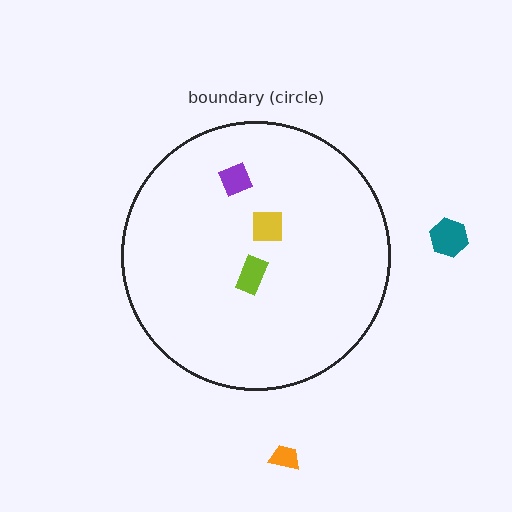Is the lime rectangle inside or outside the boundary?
Inside.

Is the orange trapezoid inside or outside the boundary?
Outside.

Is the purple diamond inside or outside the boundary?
Inside.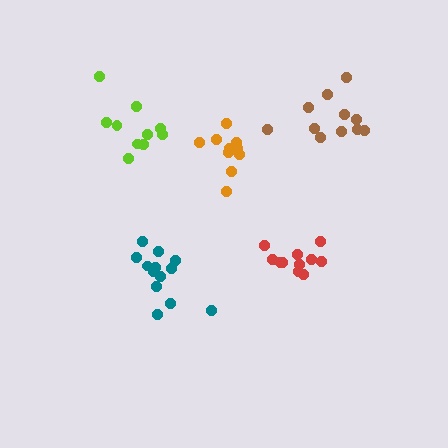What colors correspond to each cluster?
The clusters are colored: teal, red, lime, brown, orange.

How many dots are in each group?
Group 1: 13 dots, Group 2: 11 dots, Group 3: 10 dots, Group 4: 11 dots, Group 5: 10 dots (55 total).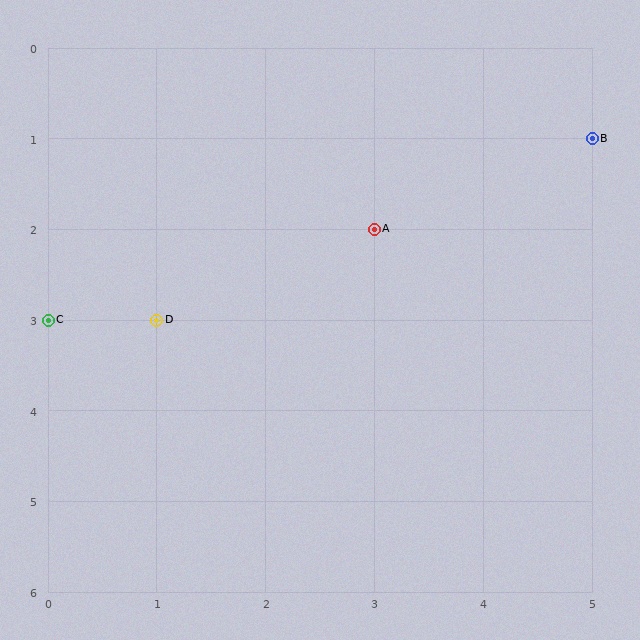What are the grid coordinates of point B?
Point B is at grid coordinates (5, 1).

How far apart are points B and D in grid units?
Points B and D are 4 columns and 2 rows apart (about 4.5 grid units diagonally).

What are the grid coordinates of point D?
Point D is at grid coordinates (1, 3).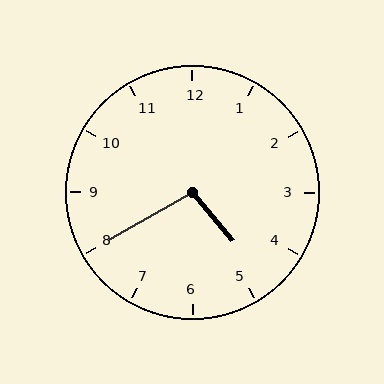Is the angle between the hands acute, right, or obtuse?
It is obtuse.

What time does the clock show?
4:40.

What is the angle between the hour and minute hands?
Approximately 100 degrees.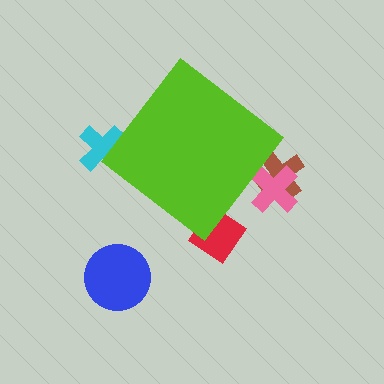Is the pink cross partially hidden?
Yes, the pink cross is partially hidden behind the lime diamond.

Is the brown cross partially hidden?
Yes, the brown cross is partially hidden behind the lime diamond.